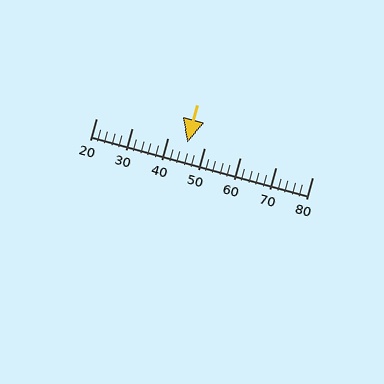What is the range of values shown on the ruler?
The ruler shows values from 20 to 80.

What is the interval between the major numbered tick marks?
The major tick marks are spaced 10 units apart.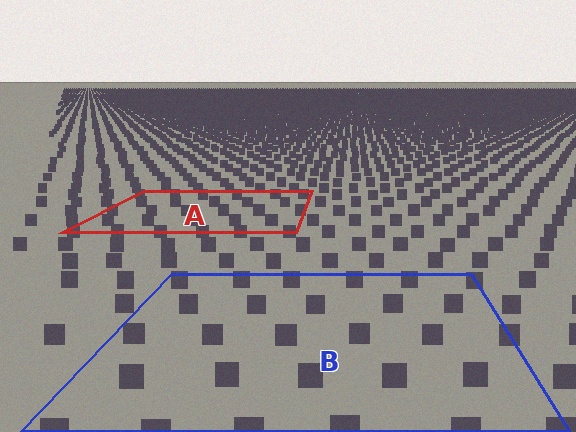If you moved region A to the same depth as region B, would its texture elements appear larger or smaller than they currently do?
They would appear larger. At a closer depth, the same texture elements are projected at a bigger on-screen size.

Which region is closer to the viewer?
Region B is closer. The texture elements there are larger and more spread out.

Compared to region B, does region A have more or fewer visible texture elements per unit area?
Region A has more texture elements per unit area — they are packed more densely because it is farther away.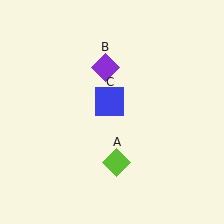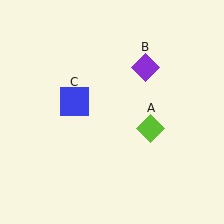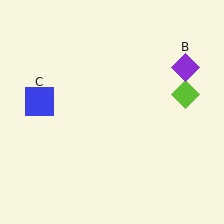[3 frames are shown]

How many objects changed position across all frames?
3 objects changed position: lime diamond (object A), purple diamond (object B), blue square (object C).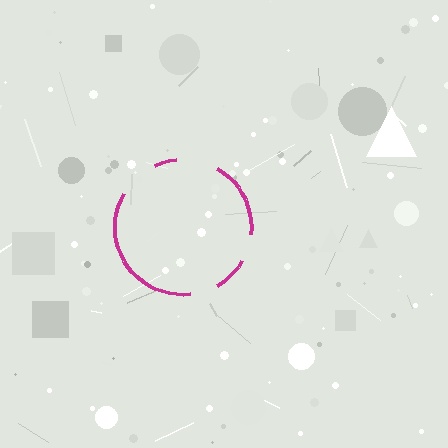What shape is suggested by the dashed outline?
The dashed outline suggests a circle.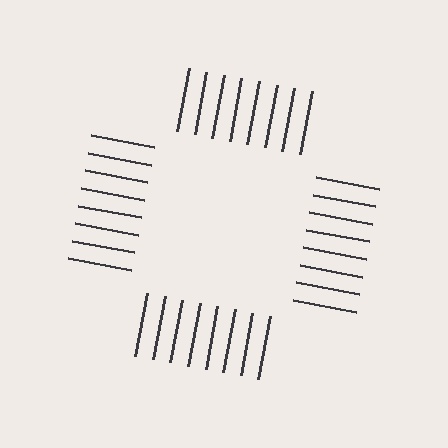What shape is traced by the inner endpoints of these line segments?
An illusory square — the line segments terminate on its edges but no continuous stroke is drawn.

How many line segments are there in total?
32 — 8 along each of the 4 edges.